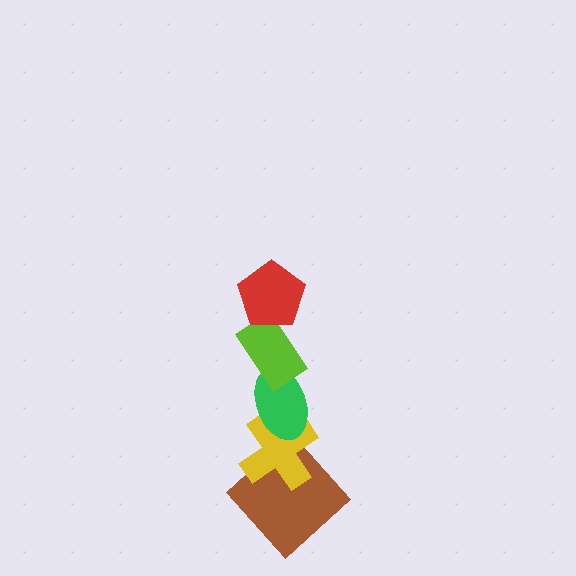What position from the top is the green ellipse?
The green ellipse is 3rd from the top.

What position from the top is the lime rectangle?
The lime rectangle is 2nd from the top.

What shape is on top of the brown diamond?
The yellow cross is on top of the brown diamond.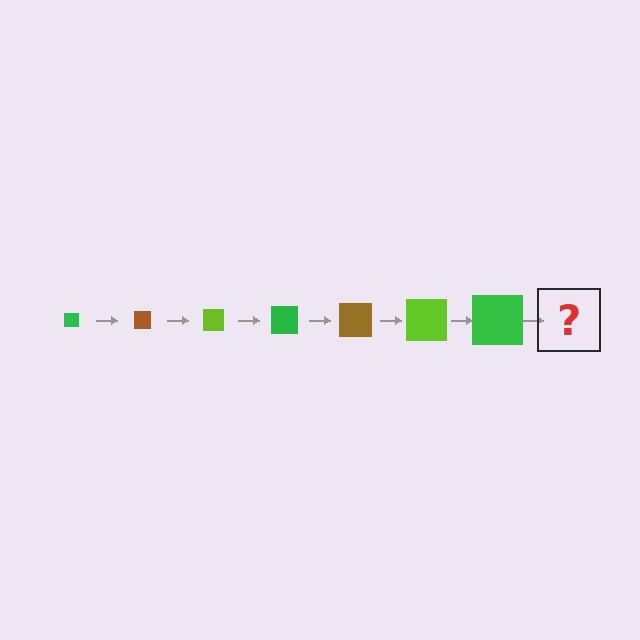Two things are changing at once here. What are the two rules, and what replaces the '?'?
The two rules are that the square grows larger each step and the color cycles through green, brown, and lime. The '?' should be a brown square, larger than the previous one.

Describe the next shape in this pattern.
It should be a brown square, larger than the previous one.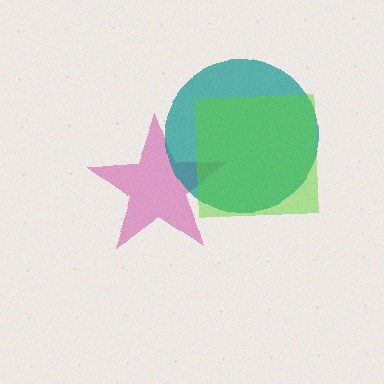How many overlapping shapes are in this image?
There are 3 overlapping shapes in the image.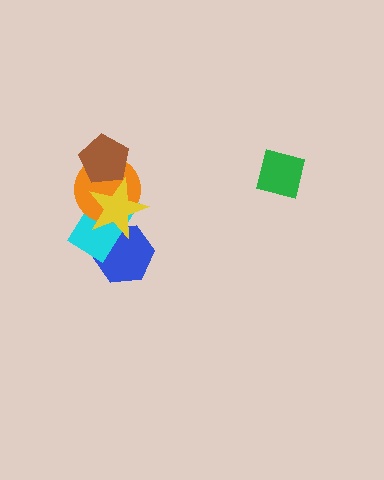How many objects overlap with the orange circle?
3 objects overlap with the orange circle.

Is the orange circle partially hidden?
Yes, it is partially covered by another shape.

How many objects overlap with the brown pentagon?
2 objects overlap with the brown pentagon.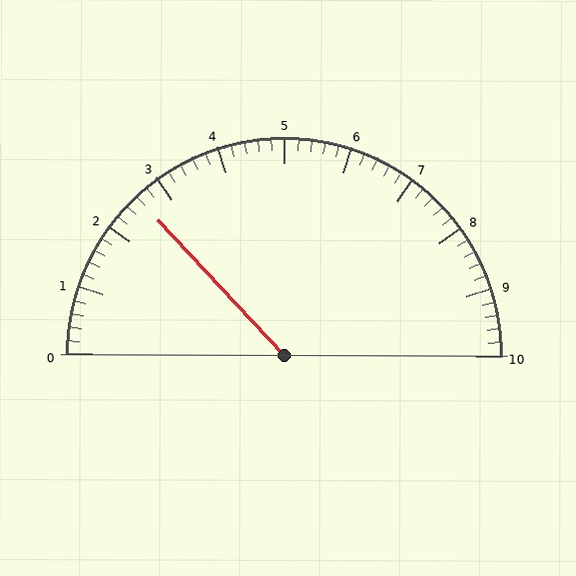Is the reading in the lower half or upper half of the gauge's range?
The reading is in the lower half of the range (0 to 10).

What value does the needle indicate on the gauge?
The needle indicates approximately 2.6.